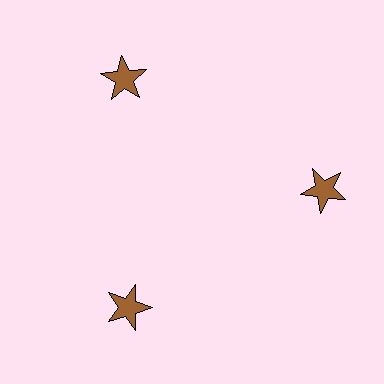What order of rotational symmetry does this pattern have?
This pattern has 3-fold rotational symmetry.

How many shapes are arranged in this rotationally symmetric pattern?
There are 3 shapes, arranged in 3 groups of 1.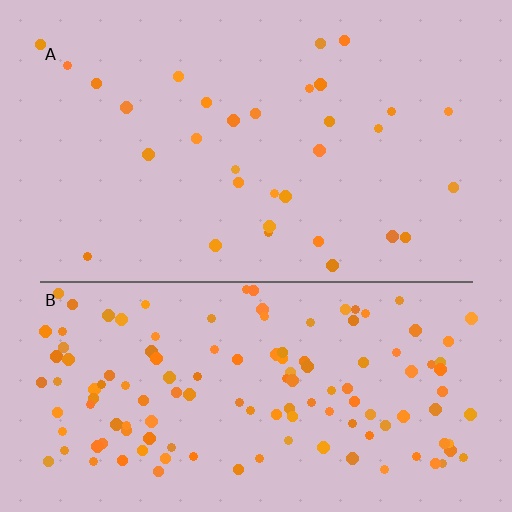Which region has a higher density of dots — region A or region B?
B (the bottom).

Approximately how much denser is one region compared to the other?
Approximately 4.2× — region B over region A.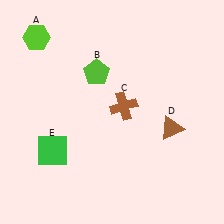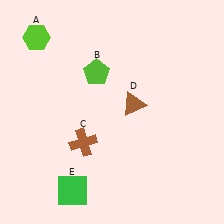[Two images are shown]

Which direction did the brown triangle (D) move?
The brown triangle (D) moved left.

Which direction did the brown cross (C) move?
The brown cross (C) moved left.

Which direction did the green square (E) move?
The green square (E) moved down.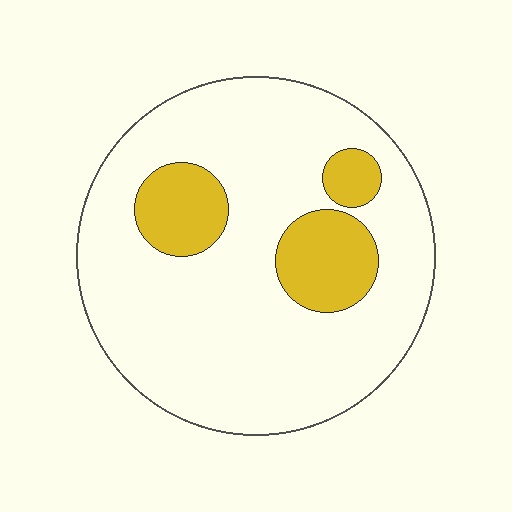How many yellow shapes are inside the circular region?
3.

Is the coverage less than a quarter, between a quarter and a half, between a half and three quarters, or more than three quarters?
Less than a quarter.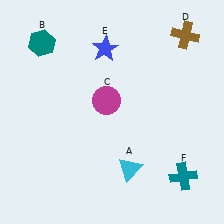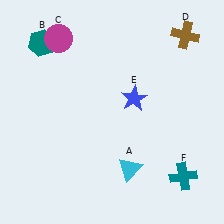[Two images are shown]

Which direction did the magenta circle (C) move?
The magenta circle (C) moved up.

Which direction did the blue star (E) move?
The blue star (E) moved down.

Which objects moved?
The objects that moved are: the magenta circle (C), the blue star (E).